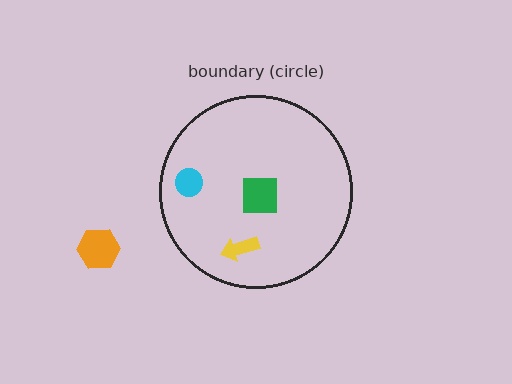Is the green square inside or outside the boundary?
Inside.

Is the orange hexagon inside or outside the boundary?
Outside.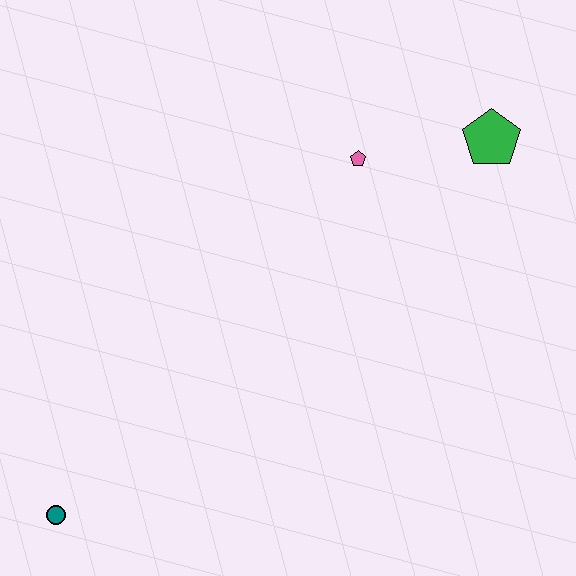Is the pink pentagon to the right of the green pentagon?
No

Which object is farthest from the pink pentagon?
The teal circle is farthest from the pink pentagon.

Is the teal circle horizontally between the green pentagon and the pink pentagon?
No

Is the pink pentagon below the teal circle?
No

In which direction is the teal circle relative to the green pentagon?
The teal circle is to the left of the green pentagon.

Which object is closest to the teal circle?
The pink pentagon is closest to the teal circle.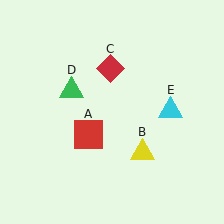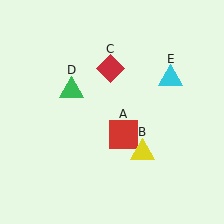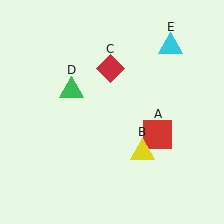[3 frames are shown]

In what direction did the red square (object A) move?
The red square (object A) moved right.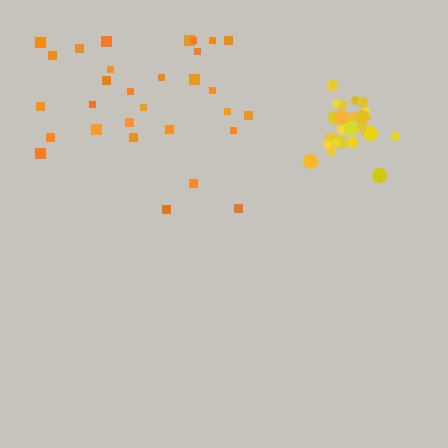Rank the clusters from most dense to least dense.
yellow, orange.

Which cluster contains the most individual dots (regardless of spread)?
Orange (31).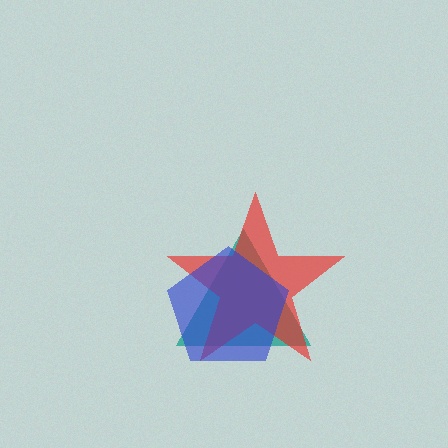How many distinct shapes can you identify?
There are 3 distinct shapes: a teal triangle, a red star, a blue pentagon.